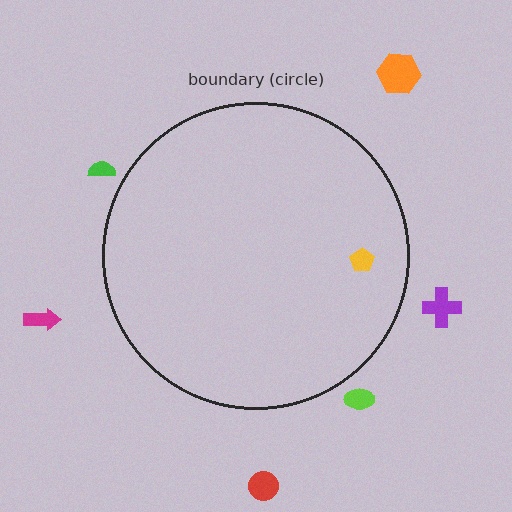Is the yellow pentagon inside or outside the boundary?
Inside.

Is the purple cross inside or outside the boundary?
Outside.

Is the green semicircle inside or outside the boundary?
Outside.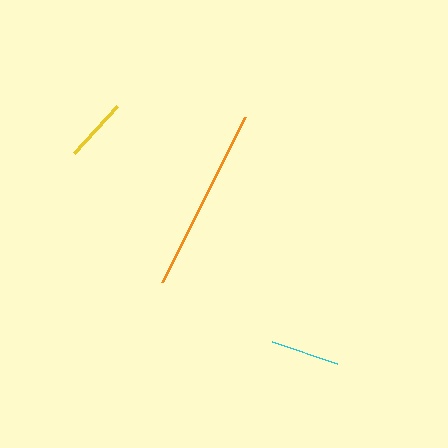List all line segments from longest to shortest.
From longest to shortest: orange, cyan, yellow.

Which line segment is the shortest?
The yellow line is the shortest at approximately 63 pixels.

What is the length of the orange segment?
The orange segment is approximately 185 pixels long.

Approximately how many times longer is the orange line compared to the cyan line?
The orange line is approximately 2.7 times the length of the cyan line.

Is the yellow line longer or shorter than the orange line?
The orange line is longer than the yellow line.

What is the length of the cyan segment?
The cyan segment is approximately 68 pixels long.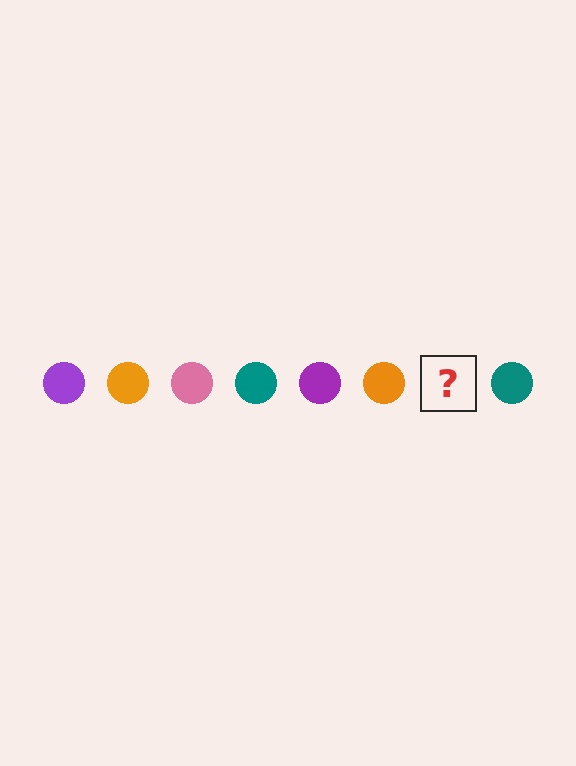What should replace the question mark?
The question mark should be replaced with a pink circle.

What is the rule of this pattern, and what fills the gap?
The rule is that the pattern cycles through purple, orange, pink, teal circles. The gap should be filled with a pink circle.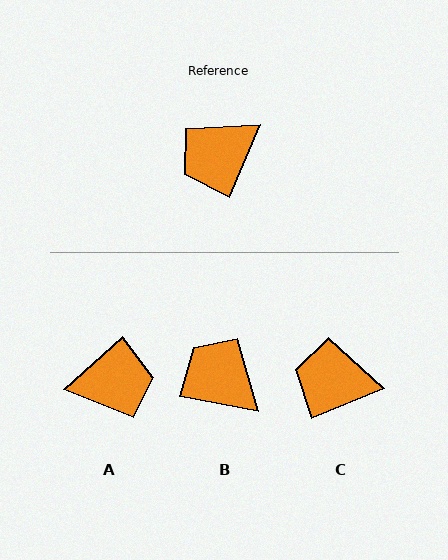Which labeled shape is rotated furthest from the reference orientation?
A, about 155 degrees away.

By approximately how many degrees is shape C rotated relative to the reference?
Approximately 45 degrees clockwise.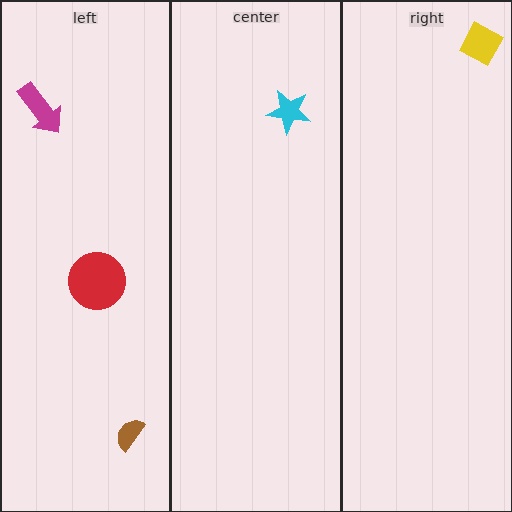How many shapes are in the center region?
1.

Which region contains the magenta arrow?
The left region.